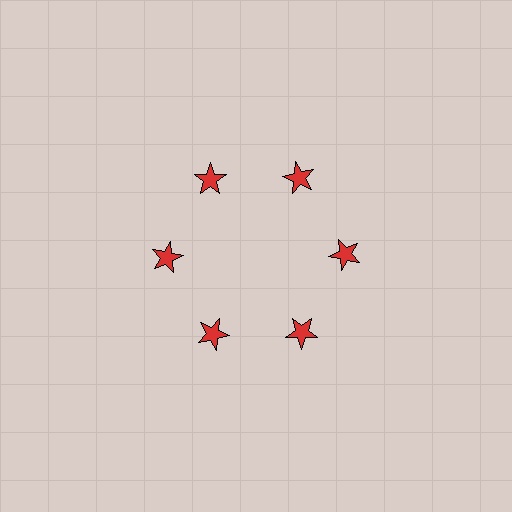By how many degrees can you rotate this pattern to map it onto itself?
The pattern maps onto itself every 60 degrees of rotation.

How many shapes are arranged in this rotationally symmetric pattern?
There are 6 shapes, arranged in 6 groups of 1.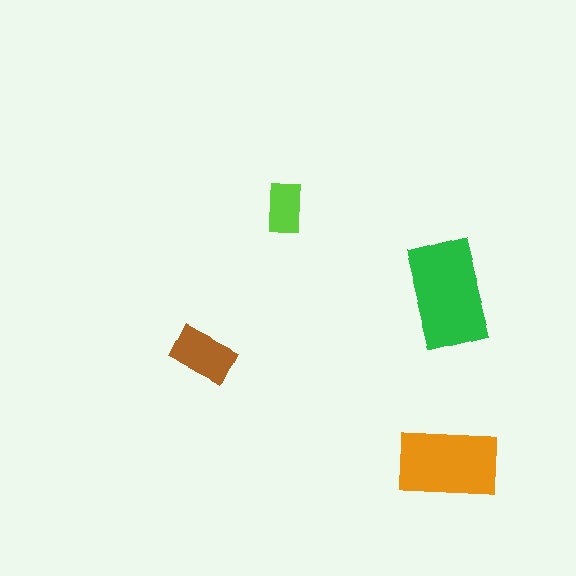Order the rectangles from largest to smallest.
the green one, the orange one, the brown one, the lime one.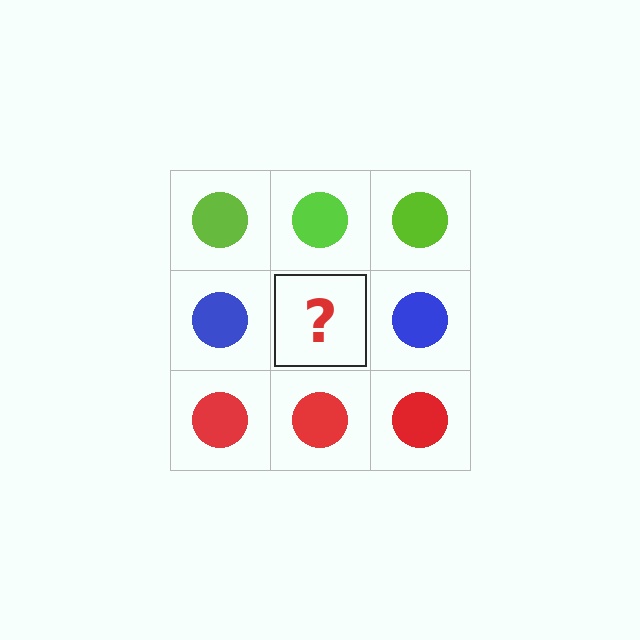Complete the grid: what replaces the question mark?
The question mark should be replaced with a blue circle.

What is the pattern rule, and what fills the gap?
The rule is that each row has a consistent color. The gap should be filled with a blue circle.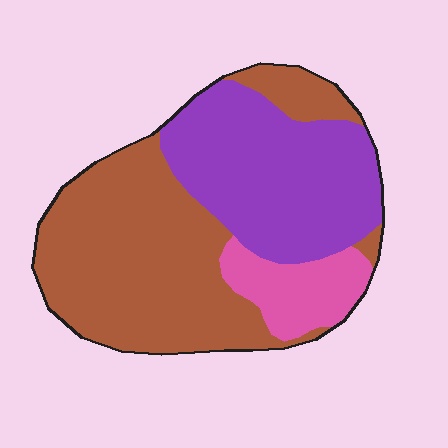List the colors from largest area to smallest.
From largest to smallest: brown, purple, pink.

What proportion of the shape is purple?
Purple covers 36% of the shape.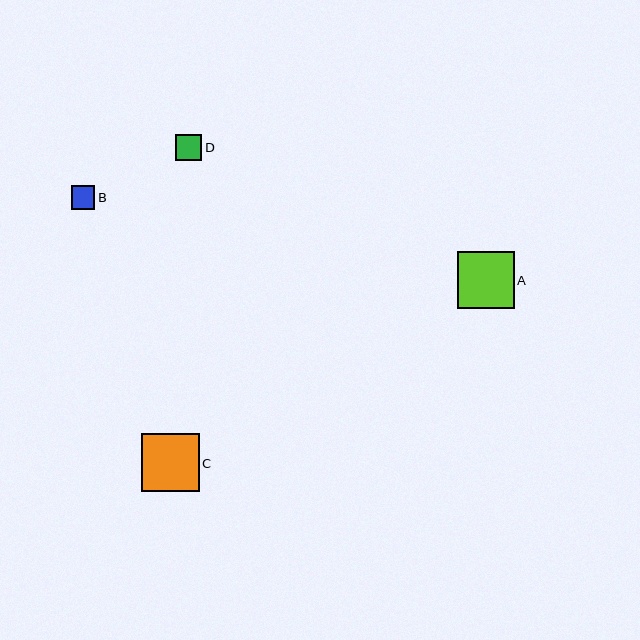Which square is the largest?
Square C is the largest with a size of approximately 58 pixels.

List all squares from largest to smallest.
From largest to smallest: C, A, D, B.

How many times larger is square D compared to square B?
Square D is approximately 1.1 times the size of square B.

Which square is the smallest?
Square B is the smallest with a size of approximately 24 pixels.